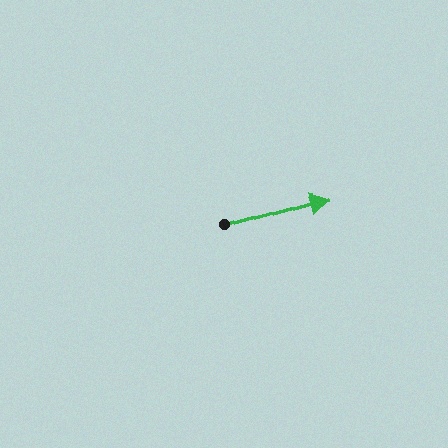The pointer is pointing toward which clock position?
Roughly 2 o'clock.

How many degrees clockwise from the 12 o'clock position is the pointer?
Approximately 74 degrees.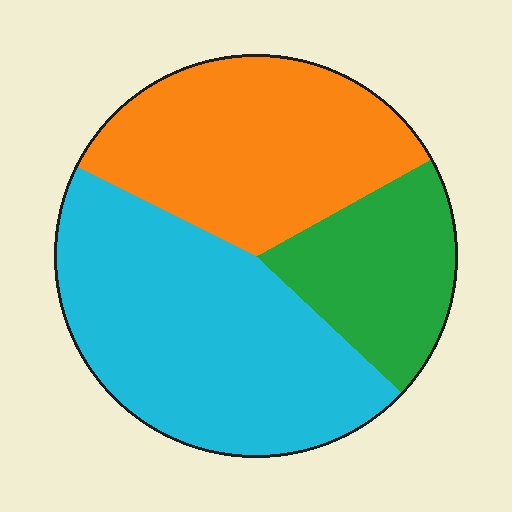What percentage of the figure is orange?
Orange takes up about one third (1/3) of the figure.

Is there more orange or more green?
Orange.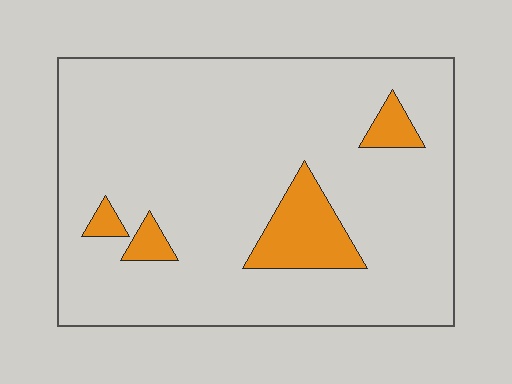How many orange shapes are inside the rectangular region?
4.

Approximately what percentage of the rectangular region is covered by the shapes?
Approximately 10%.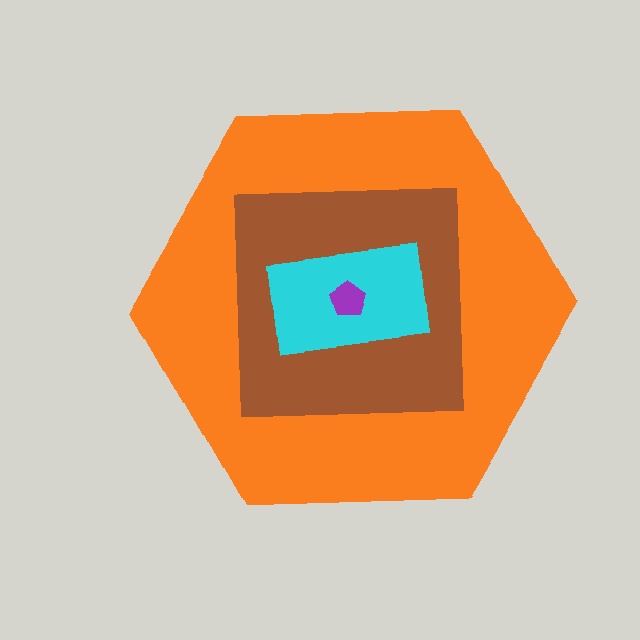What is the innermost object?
The purple pentagon.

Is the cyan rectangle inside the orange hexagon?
Yes.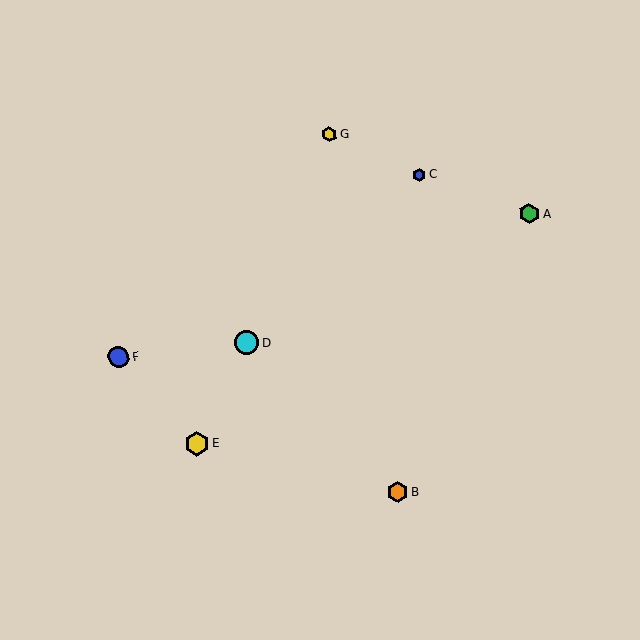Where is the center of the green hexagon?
The center of the green hexagon is at (529, 214).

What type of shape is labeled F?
Shape F is a blue circle.